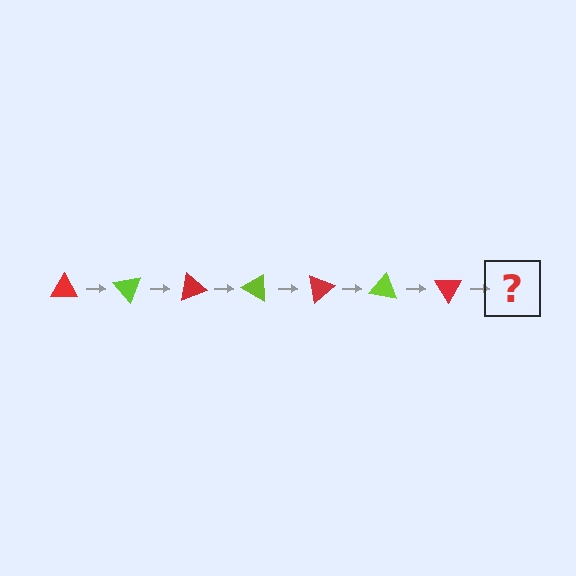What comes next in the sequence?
The next element should be a lime triangle, rotated 350 degrees from the start.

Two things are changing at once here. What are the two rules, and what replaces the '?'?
The two rules are that it rotates 50 degrees each step and the color cycles through red and lime. The '?' should be a lime triangle, rotated 350 degrees from the start.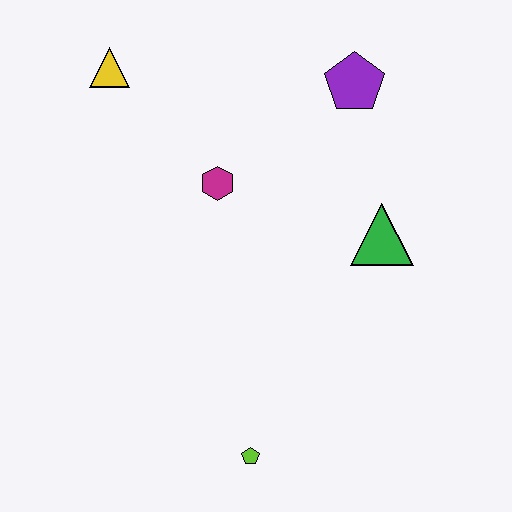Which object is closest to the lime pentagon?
The green triangle is closest to the lime pentagon.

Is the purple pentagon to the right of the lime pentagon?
Yes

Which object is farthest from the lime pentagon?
The yellow triangle is farthest from the lime pentagon.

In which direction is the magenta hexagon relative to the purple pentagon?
The magenta hexagon is to the left of the purple pentagon.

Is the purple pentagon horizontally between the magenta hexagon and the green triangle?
Yes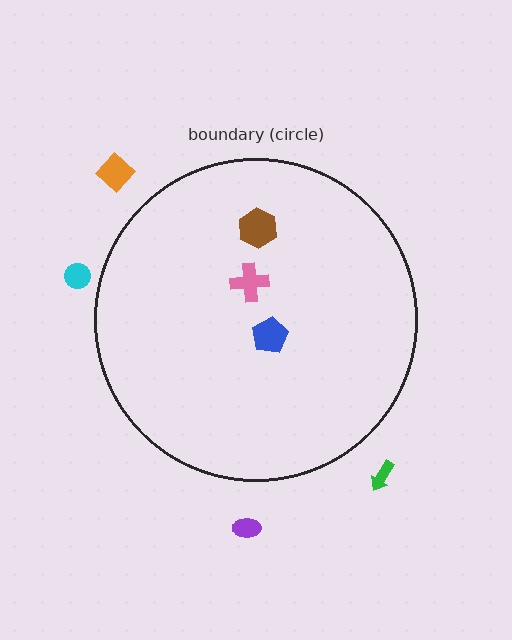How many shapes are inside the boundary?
3 inside, 4 outside.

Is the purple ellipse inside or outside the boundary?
Outside.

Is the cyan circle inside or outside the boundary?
Outside.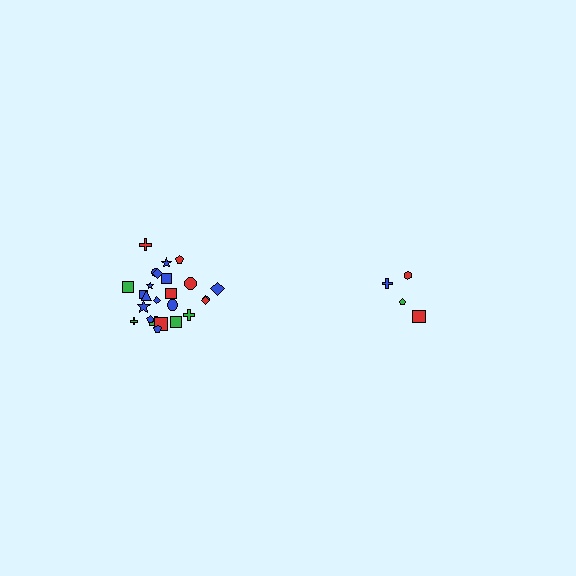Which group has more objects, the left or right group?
The left group.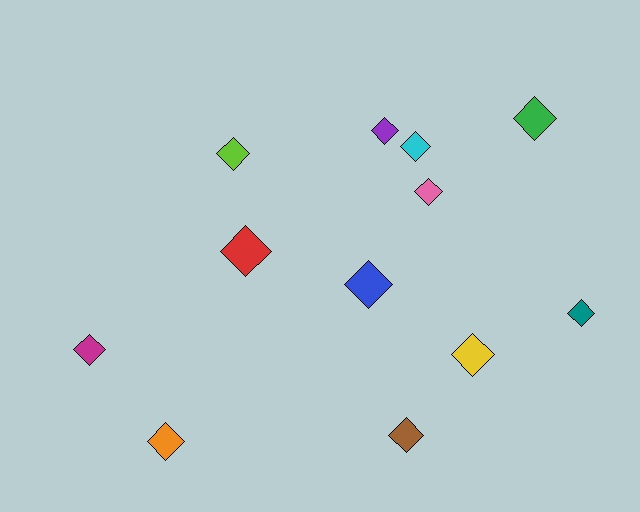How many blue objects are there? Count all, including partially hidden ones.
There is 1 blue object.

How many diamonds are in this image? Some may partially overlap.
There are 12 diamonds.